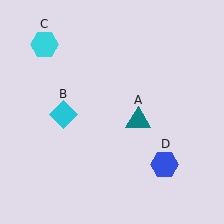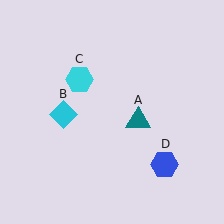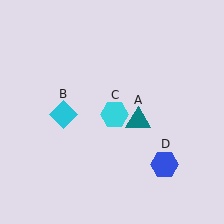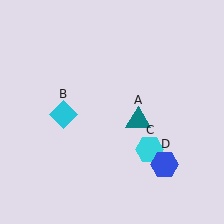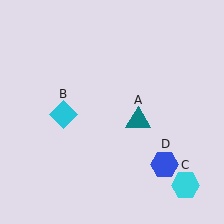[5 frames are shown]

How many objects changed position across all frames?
1 object changed position: cyan hexagon (object C).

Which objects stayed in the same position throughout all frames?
Teal triangle (object A) and cyan diamond (object B) and blue hexagon (object D) remained stationary.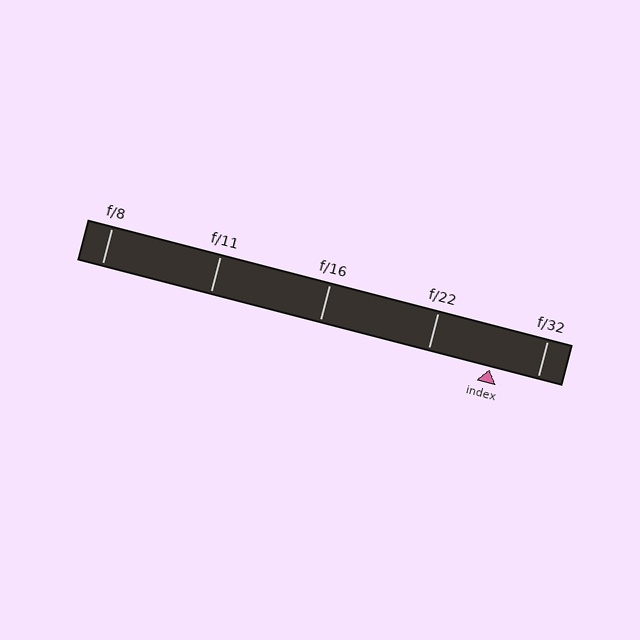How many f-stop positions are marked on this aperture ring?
There are 5 f-stop positions marked.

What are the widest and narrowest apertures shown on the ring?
The widest aperture shown is f/8 and the narrowest is f/32.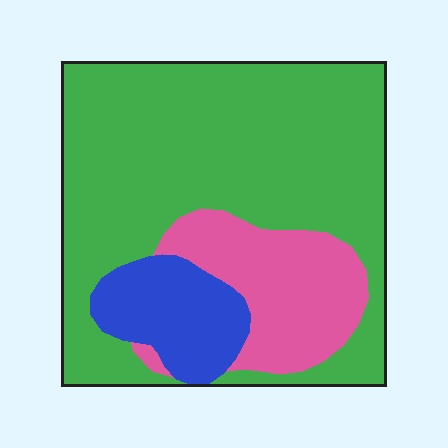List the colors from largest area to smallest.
From largest to smallest: green, pink, blue.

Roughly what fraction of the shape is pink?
Pink covers roughly 20% of the shape.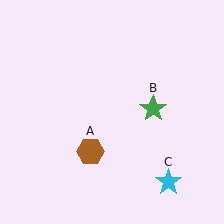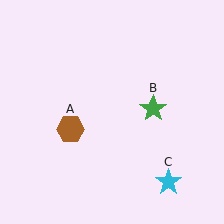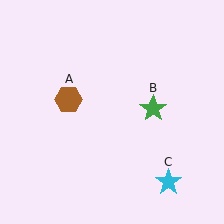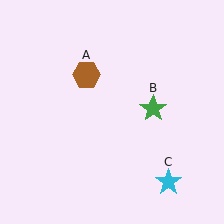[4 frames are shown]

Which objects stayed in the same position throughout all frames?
Green star (object B) and cyan star (object C) remained stationary.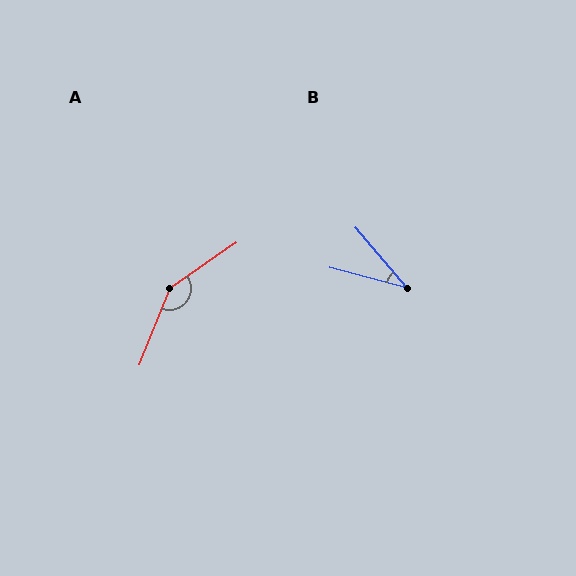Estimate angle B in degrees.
Approximately 35 degrees.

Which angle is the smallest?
B, at approximately 35 degrees.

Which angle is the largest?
A, at approximately 146 degrees.